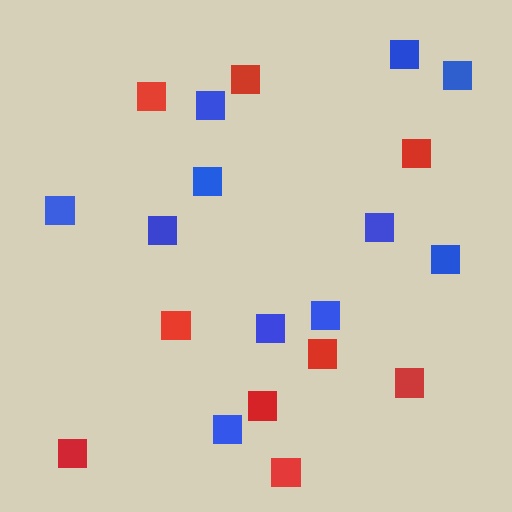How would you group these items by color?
There are 2 groups: one group of red squares (9) and one group of blue squares (11).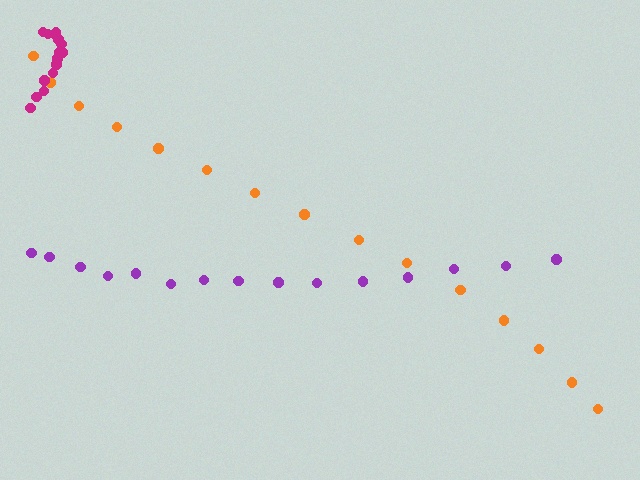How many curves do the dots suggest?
There are 3 distinct paths.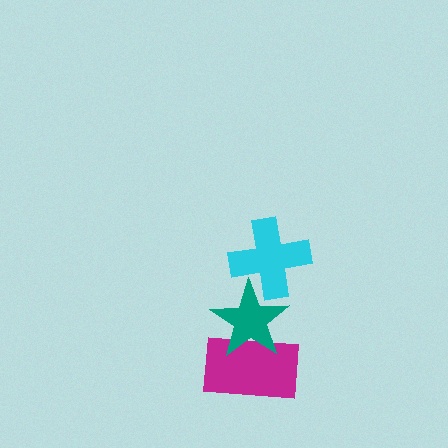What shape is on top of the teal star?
The cyan cross is on top of the teal star.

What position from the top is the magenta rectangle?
The magenta rectangle is 3rd from the top.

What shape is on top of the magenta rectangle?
The teal star is on top of the magenta rectangle.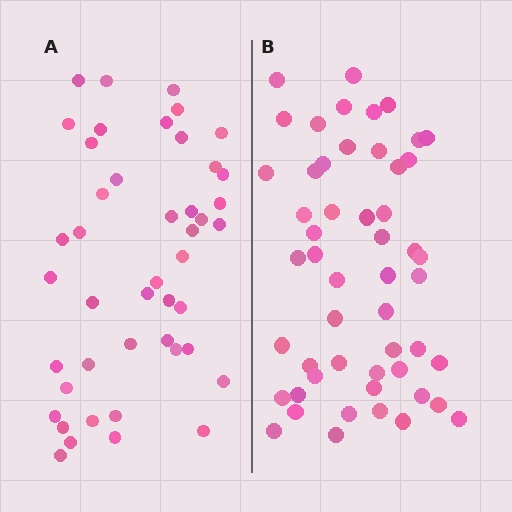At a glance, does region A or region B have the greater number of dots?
Region B (the right region) has more dots.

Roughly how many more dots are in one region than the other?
Region B has roughly 8 or so more dots than region A.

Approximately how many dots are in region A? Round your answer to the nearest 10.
About 40 dots. (The exact count is 45, which rounds to 40.)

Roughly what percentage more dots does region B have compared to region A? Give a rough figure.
About 15% more.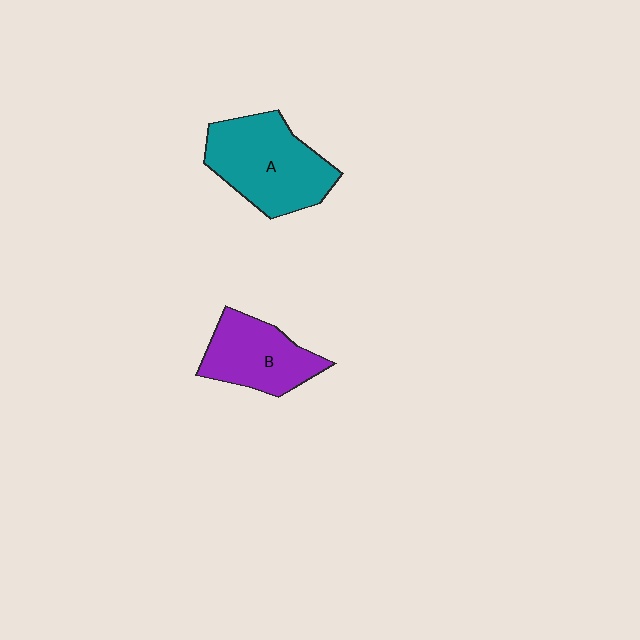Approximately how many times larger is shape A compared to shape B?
Approximately 1.4 times.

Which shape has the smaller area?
Shape B (purple).